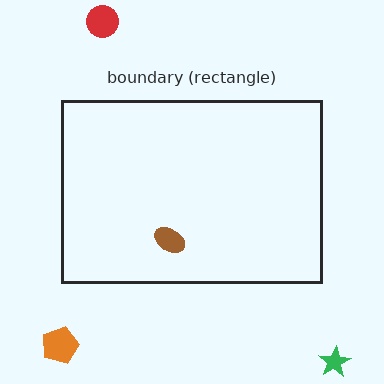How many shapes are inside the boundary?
1 inside, 3 outside.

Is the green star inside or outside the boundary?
Outside.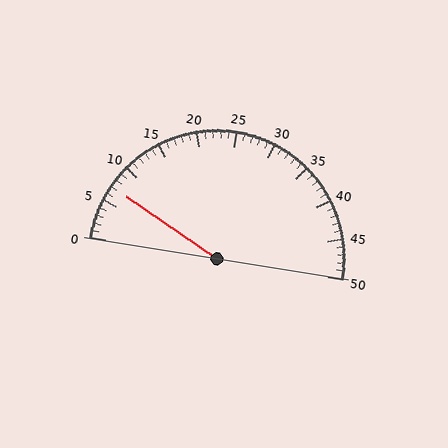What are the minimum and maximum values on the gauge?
The gauge ranges from 0 to 50.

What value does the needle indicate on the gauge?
The needle indicates approximately 7.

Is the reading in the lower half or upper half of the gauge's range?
The reading is in the lower half of the range (0 to 50).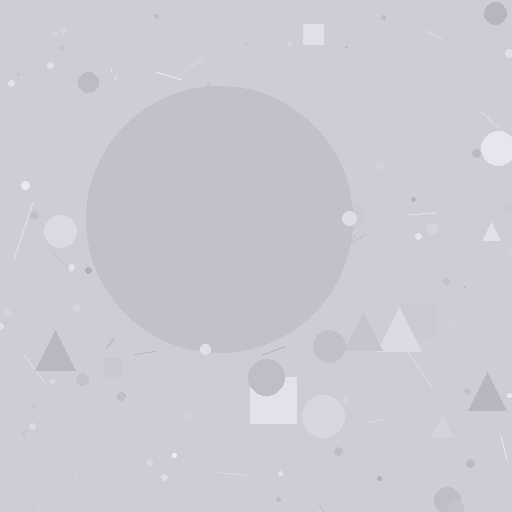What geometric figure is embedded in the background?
A circle is embedded in the background.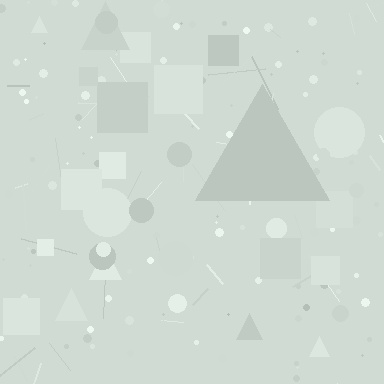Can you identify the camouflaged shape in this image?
The camouflaged shape is a triangle.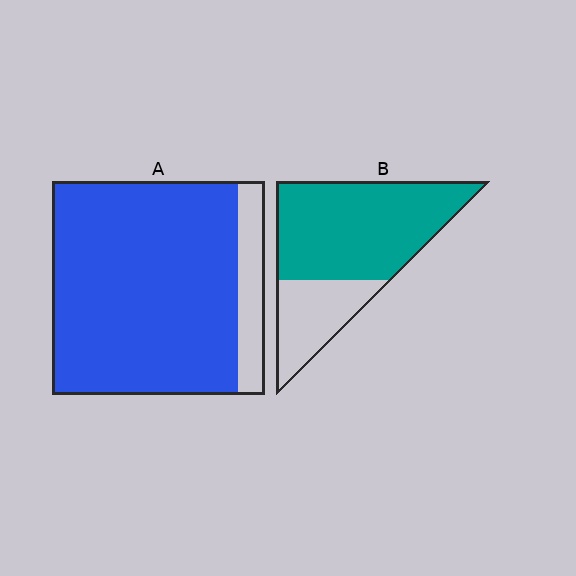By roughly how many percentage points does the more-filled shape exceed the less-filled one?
By roughly 15 percentage points (A over B).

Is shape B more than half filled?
Yes.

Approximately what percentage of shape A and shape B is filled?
A is approximately 85% and B is approximately 70%.